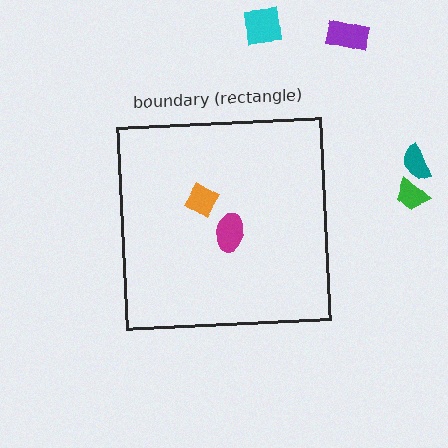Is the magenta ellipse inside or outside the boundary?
Inside.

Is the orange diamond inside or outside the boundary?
Inside.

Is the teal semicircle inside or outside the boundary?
Outside.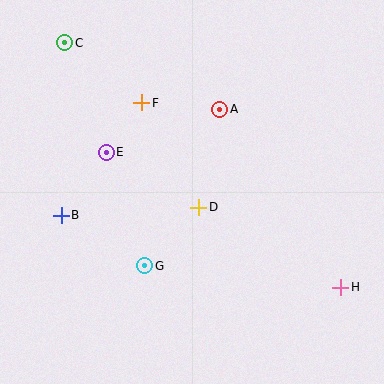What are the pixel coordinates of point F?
Point F is at (142, 103).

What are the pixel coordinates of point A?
Point A is at (220, 109).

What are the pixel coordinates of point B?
Point B is at (61, 215).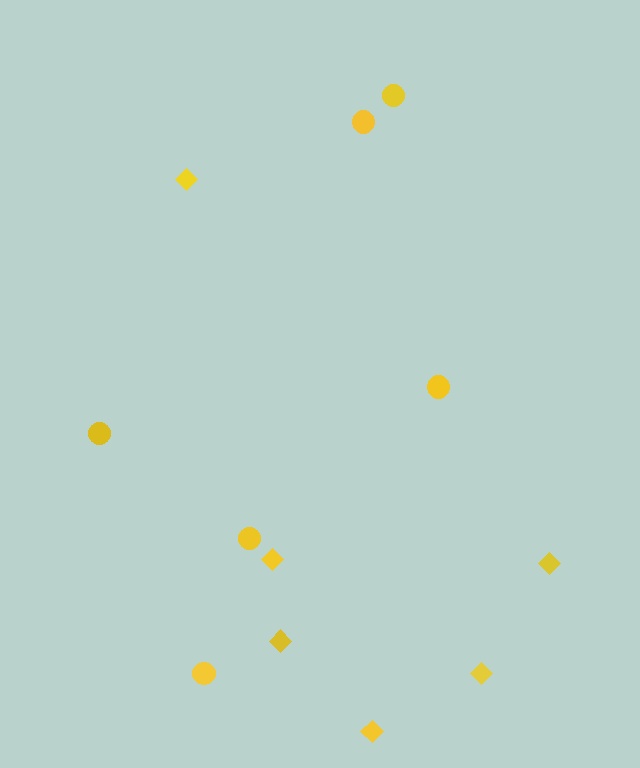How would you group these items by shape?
There are 2 groups: one group of circles (6) and one group of diamonds (6).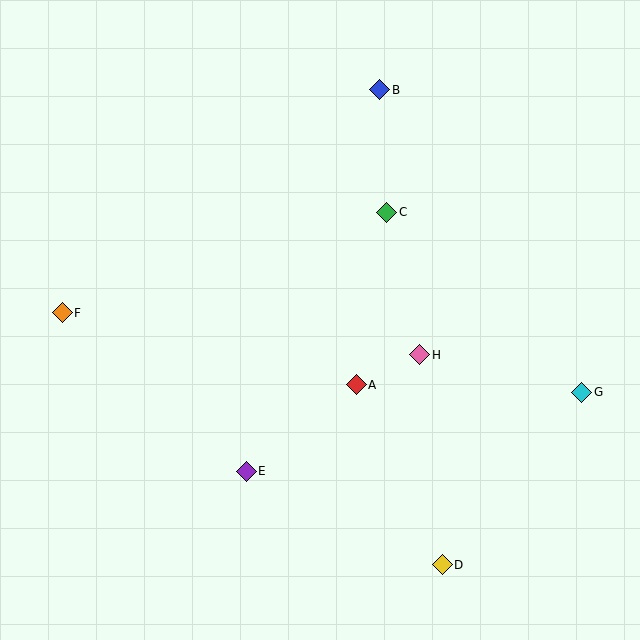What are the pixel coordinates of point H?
Point H is at (420, 355).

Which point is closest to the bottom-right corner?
Point D is closest to the bottom-right corner.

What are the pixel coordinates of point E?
Point E is at (246, 471).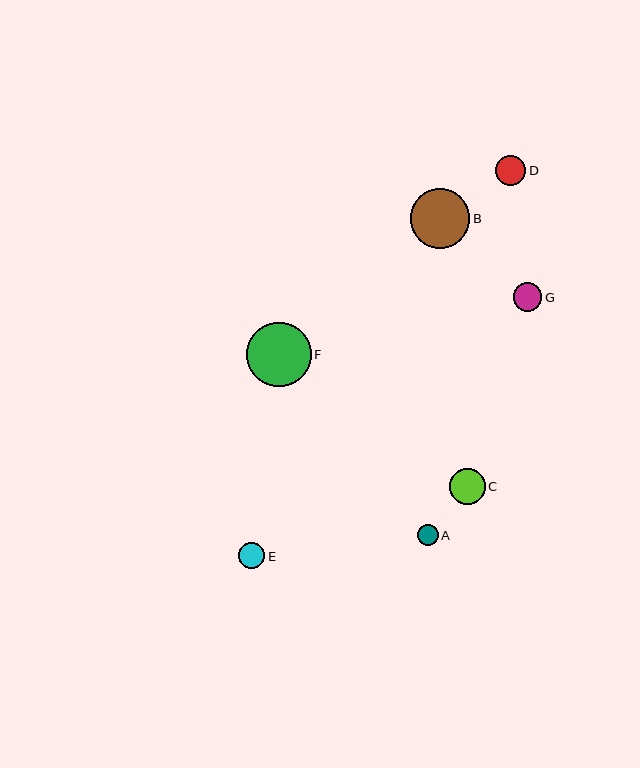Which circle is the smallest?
Circle A is the smallest with a size of approximately 20 pixels.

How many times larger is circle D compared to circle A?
Circle D is approximately 1.5 times the size of circle A.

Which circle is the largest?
Circle F is the largest with a size of approximately 65 pixels.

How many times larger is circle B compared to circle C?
Circle B is approximately 1.7 times the size of circle C.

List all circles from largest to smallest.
From largest to smallest: F, B, C, D, G, E, A.